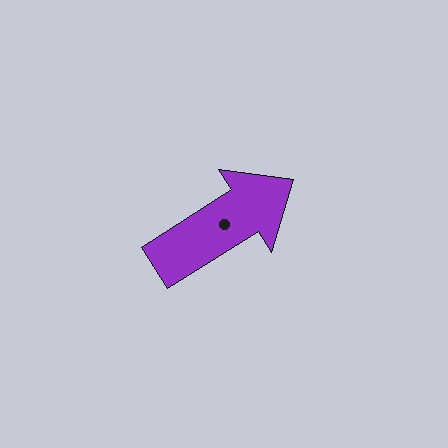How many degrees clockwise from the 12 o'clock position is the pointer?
Approximately 57 degrees.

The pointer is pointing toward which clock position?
Roughly 2 o'clock.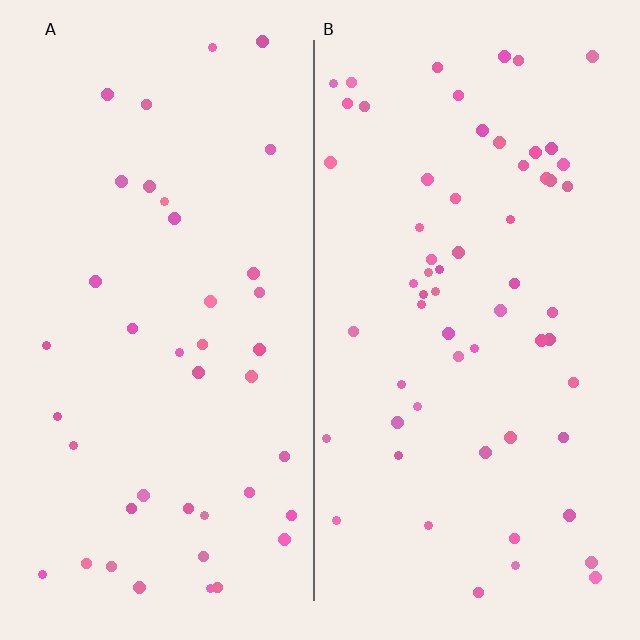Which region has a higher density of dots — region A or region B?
B (the right).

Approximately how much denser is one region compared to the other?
Approximately 1.5× — region B over region A.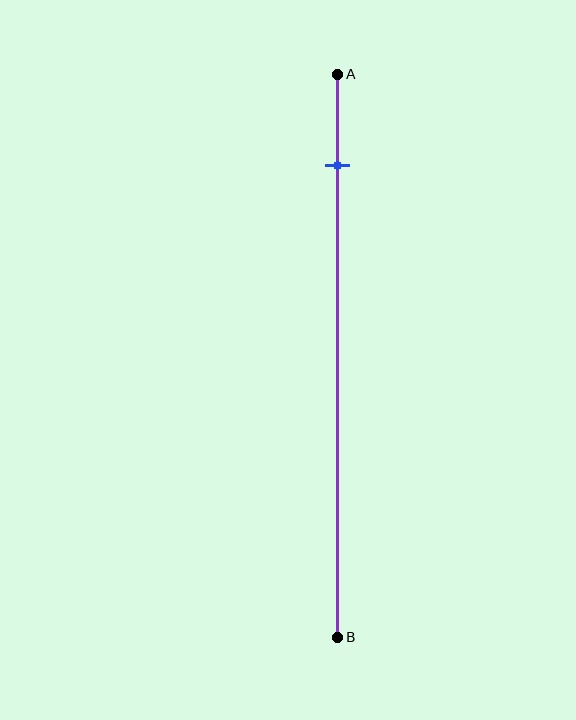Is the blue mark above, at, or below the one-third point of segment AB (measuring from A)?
The blue mark is above the one-third point of segment AB.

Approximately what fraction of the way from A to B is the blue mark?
The blue mark is approximately 15% of the way from A to B.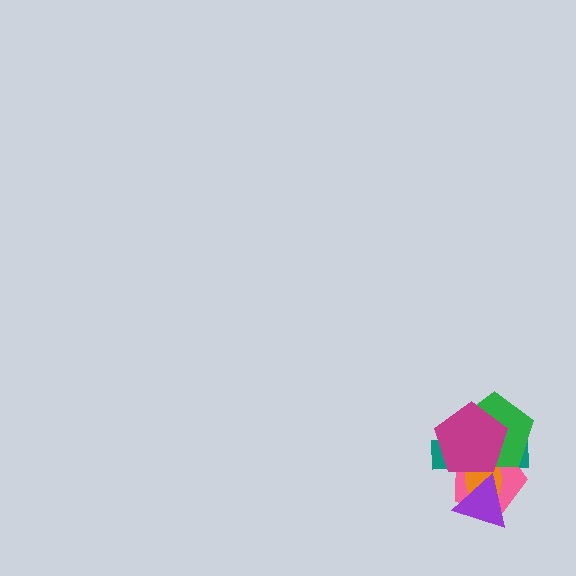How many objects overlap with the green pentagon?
4 objects overlap with the green pentagon.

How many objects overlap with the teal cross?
5 objects overlap with the teal cross.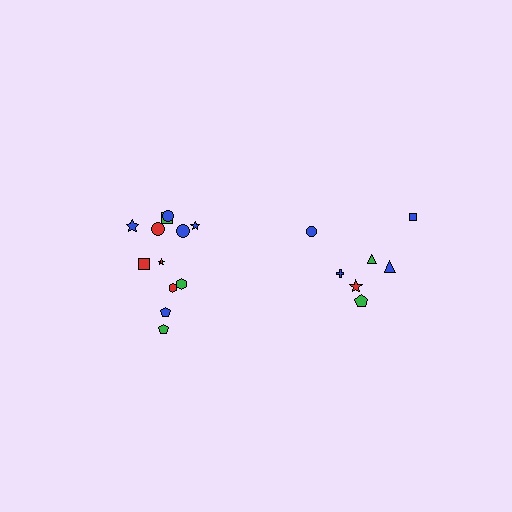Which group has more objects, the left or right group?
The left group.